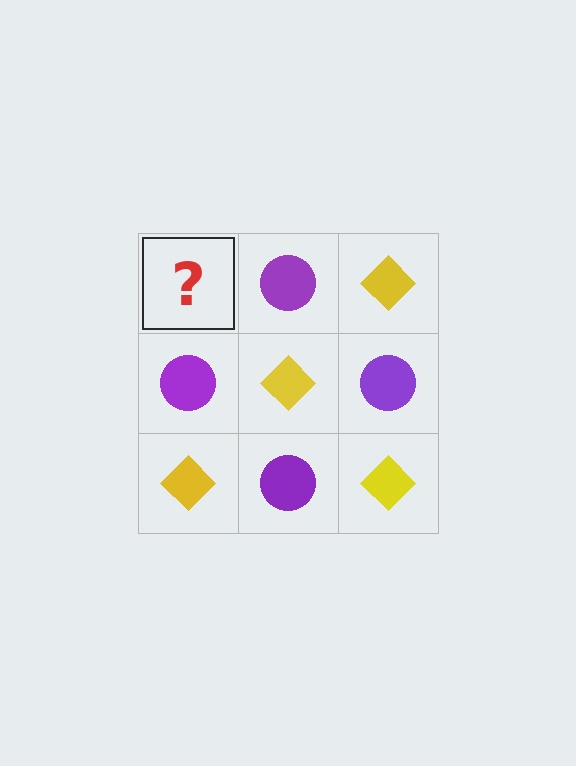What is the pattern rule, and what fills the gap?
The rule is that it alternates yellow diamond and purple circle in a checkerboard pattern. The gap should be filled with a yellow diamond.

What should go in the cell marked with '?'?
The missing cell should contain a yellow diamond.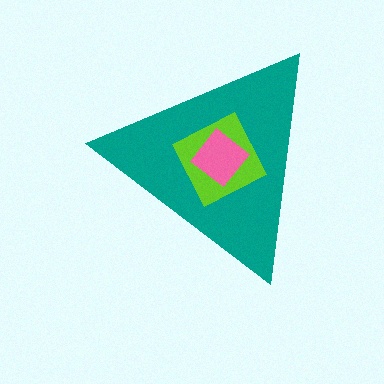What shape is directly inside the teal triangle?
The lime diamond.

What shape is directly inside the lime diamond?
The pink diamond.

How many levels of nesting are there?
3.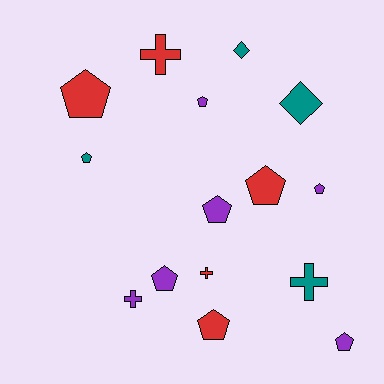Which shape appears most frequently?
Pentagon, with 9 objects.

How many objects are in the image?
There are 15 objects.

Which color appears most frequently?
Purple, with 6 objects.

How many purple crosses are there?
There is 1 purple cross.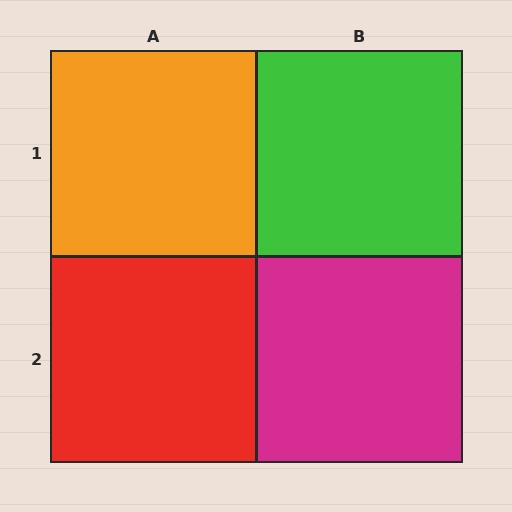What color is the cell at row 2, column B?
Magenta.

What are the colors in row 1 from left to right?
Orange, green.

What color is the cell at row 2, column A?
Red.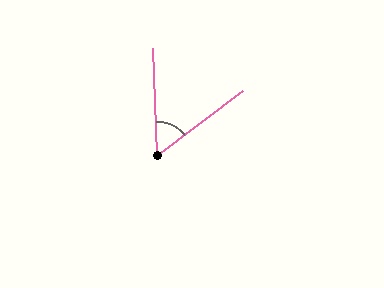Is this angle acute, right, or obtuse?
It is acute.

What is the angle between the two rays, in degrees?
Approximately 55 degrees.